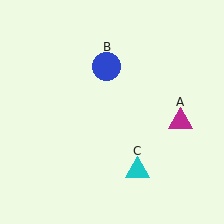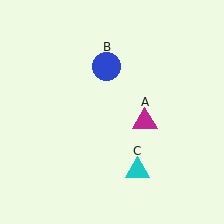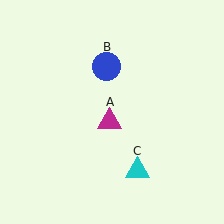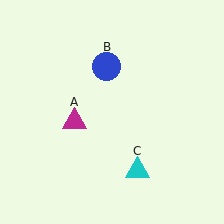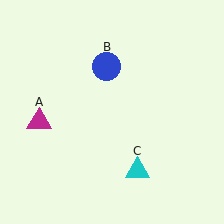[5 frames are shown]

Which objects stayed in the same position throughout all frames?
Blue circle (object B) and cyan triangle (object C) remained stationary.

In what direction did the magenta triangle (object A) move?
The magenta triangle (object A) moved left.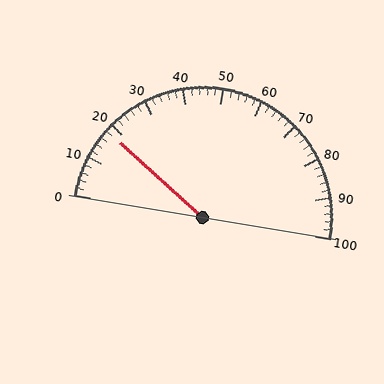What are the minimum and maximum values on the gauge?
The gauge ranges from 0 to 100.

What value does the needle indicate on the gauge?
The needle indicates approximately 18.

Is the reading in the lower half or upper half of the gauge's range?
The reading is in the lower half of the range (0 to 100).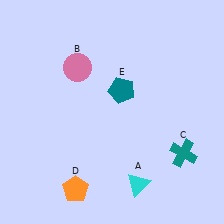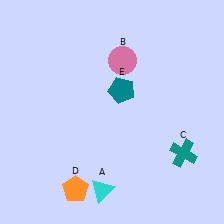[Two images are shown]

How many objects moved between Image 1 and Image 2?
2 objects moved between the two images.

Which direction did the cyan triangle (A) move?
The cyan triangle (A) moved left.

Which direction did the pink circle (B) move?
The pink circle (B) moved right.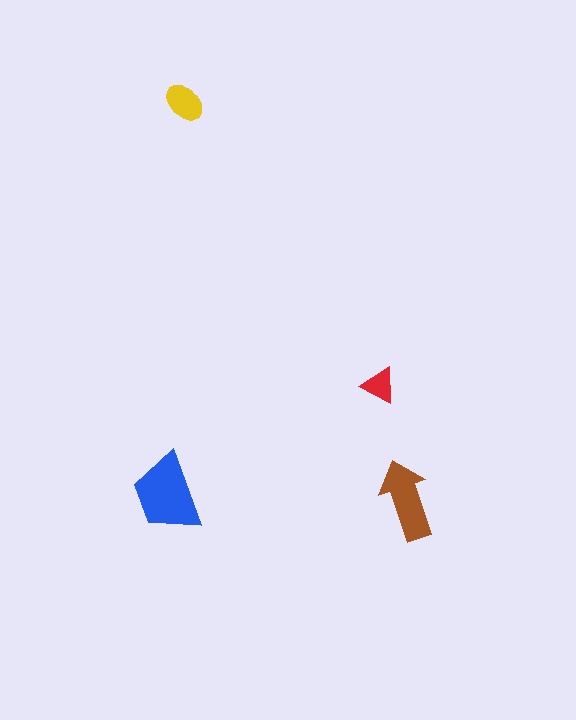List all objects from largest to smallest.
The blue trapezoid, the brown arrow, the yellow ellipse, the red triangle.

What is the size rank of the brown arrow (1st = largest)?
2nd.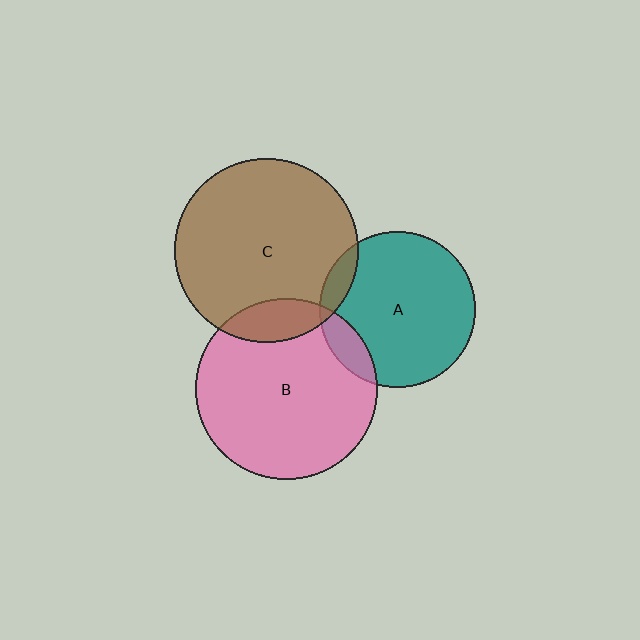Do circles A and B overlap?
Yes.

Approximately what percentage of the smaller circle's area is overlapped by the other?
Approximately 10%.